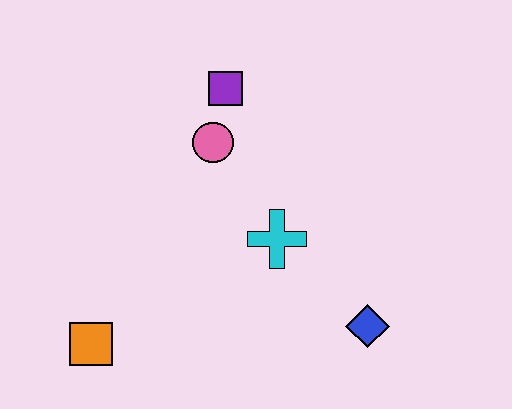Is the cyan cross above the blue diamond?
Yes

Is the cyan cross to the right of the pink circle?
Yes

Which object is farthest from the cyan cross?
The orange square is farthest from the cyan cross.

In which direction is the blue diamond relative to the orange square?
The blue diamond is to the right of the orange square.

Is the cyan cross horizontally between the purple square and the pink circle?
No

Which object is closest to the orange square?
The cyan cross is closest to the orange square.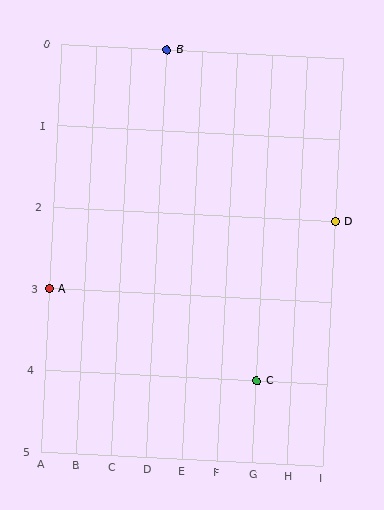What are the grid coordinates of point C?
Point C is at grid coordinates (G, 4).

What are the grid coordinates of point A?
Point A is at grid coordinates (A, 3).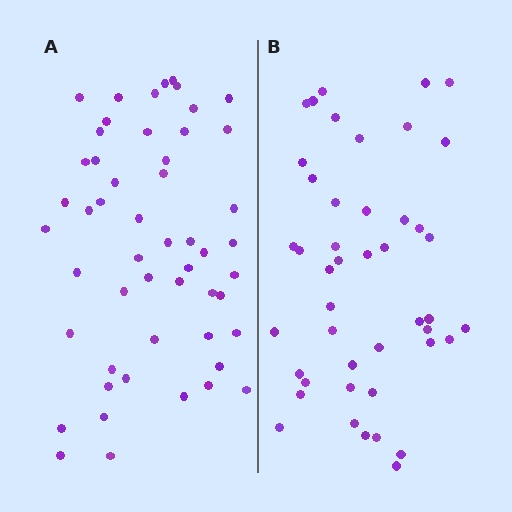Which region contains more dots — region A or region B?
Region A (the left region) has more dots.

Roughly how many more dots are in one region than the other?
Region A has roughly 8 or so more dots than region B.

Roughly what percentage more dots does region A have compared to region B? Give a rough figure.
About 15% more.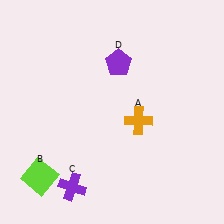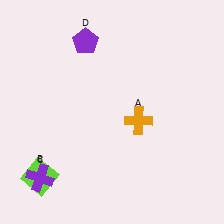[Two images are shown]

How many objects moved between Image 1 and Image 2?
2 objects moved between the two images.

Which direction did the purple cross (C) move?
The purple cross (C) moved left.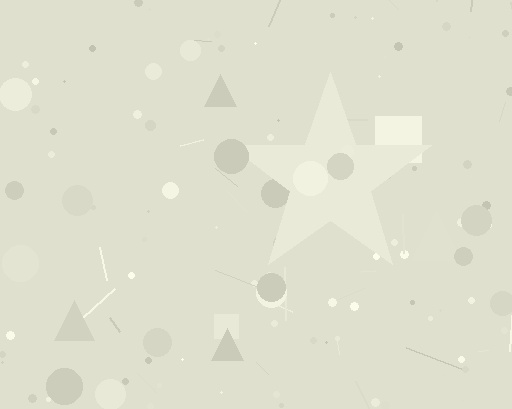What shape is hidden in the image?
A star is hidden in the image.